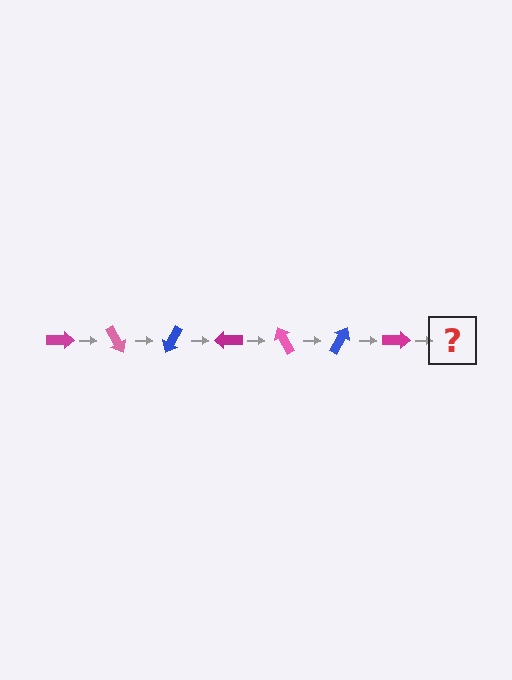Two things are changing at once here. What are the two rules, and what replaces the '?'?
The two rules are that it rotates 60 degrees each step and the color cycles through magenta, pink, and blue. The '?' should be a pink arrow, rotated 420 degrees from the start.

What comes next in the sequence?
The next element should be a pink arrow, rotated 420 degrees from the start.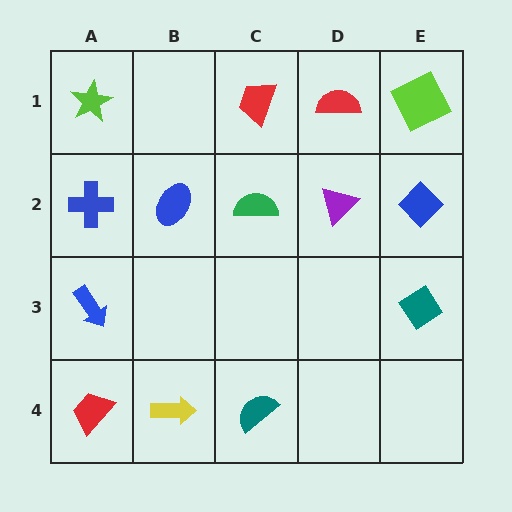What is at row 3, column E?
A teal diamond.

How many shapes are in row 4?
3 shapes.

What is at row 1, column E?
A lime square.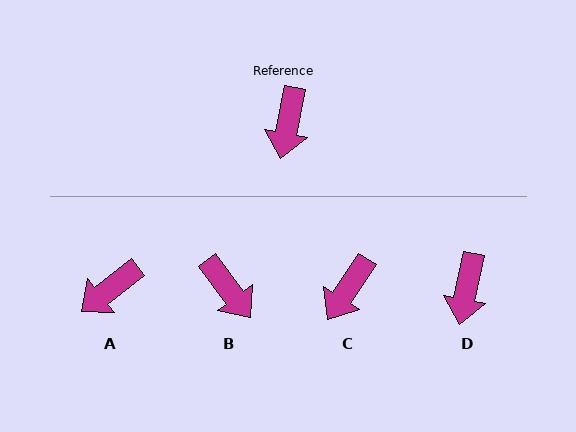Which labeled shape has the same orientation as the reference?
D.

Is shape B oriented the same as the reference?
No, it is off by about 49 degrees.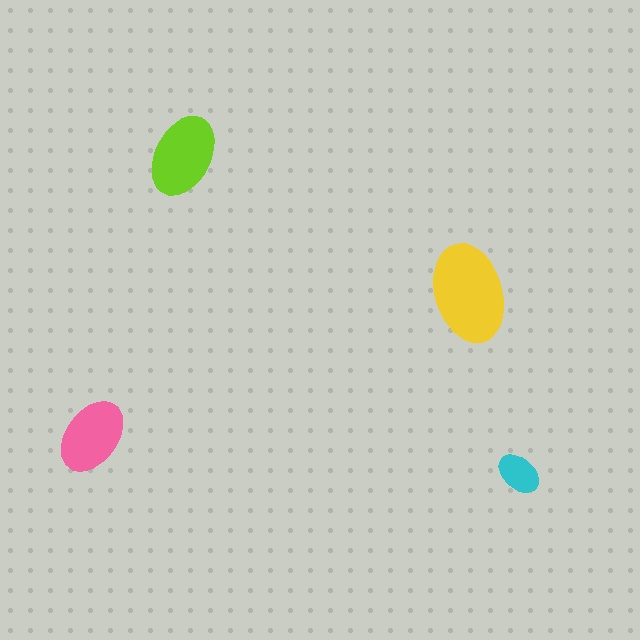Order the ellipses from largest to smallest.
the yellow one, the lime one, the pink one, the cyan one.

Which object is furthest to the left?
The pink ellipse is leftmost.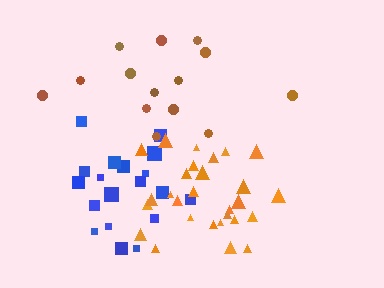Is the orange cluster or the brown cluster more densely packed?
Orange.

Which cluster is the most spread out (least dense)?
Brown.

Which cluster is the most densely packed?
Blue.